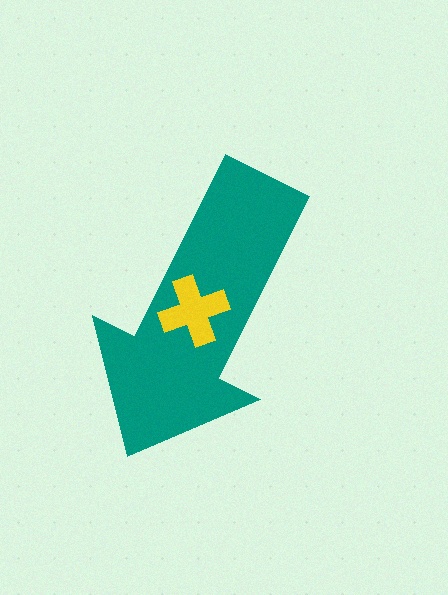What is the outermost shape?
The teal arrow.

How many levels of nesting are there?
2.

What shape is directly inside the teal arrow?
The yellow cross.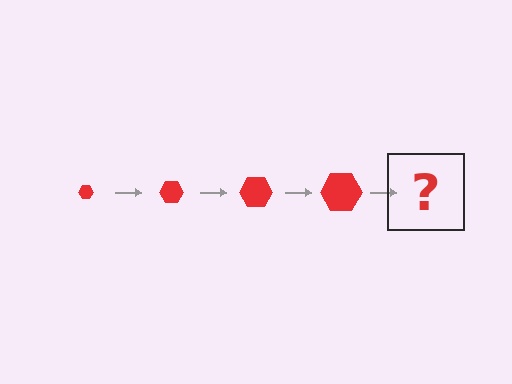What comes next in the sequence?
The next element should be a red hexagon, larger than the previous one.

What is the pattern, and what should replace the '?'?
The pattern is that the hexagon gets progressively larger each step. The '?' should be a red hexagon, larger than the previous one.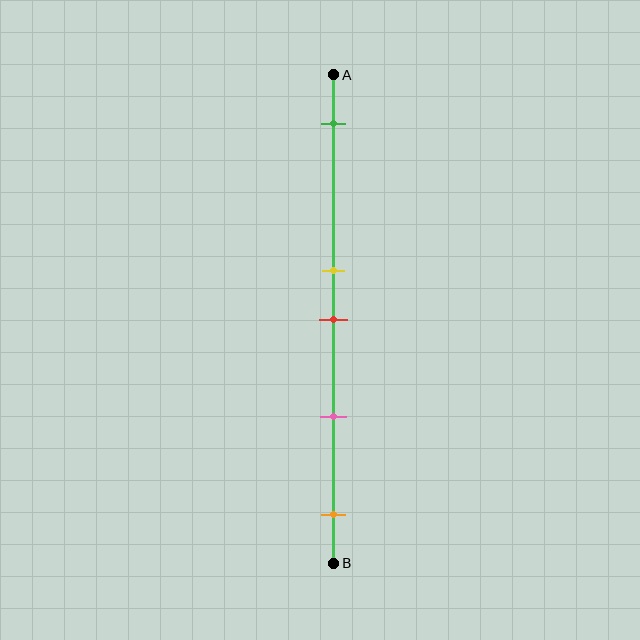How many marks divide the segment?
There are 5 marks dividing the segment.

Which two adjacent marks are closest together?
The yellow and red marks are the closest adjacent pair.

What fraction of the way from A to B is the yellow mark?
The yellow mark is approximately 40% (0.4) of the way from A to B.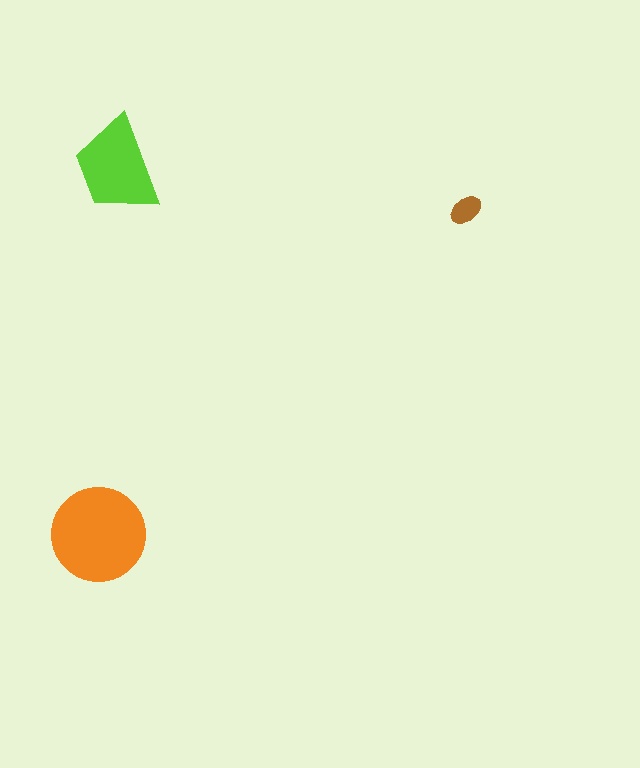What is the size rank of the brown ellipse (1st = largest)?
3rd.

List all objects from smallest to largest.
The brown ellipse, the lime trapezoid, the orange circle.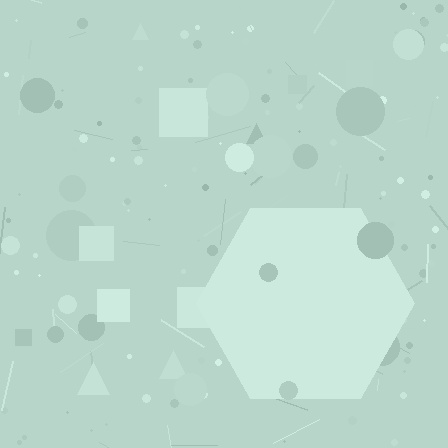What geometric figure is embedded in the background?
A hexagon is embedded in the background.